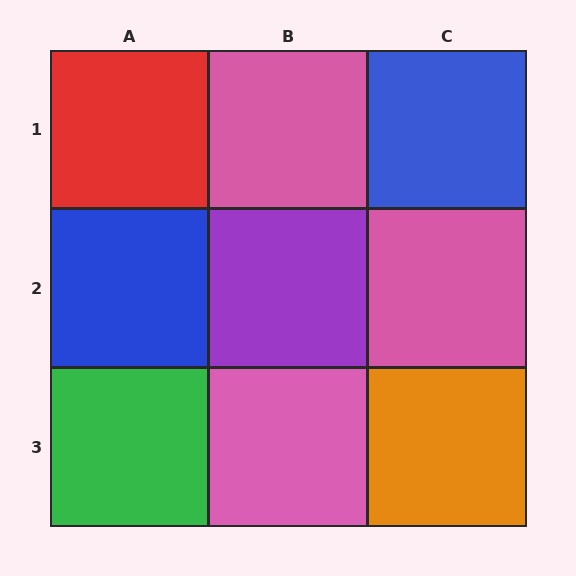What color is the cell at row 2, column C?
Pink.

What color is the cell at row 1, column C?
Blue.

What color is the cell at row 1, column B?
Pink.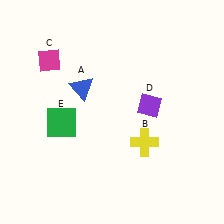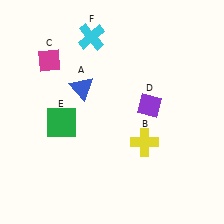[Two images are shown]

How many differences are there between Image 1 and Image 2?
There is 1 difference between the two images.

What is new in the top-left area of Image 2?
A cyan cross (F) was added in the top-left area of Image 2.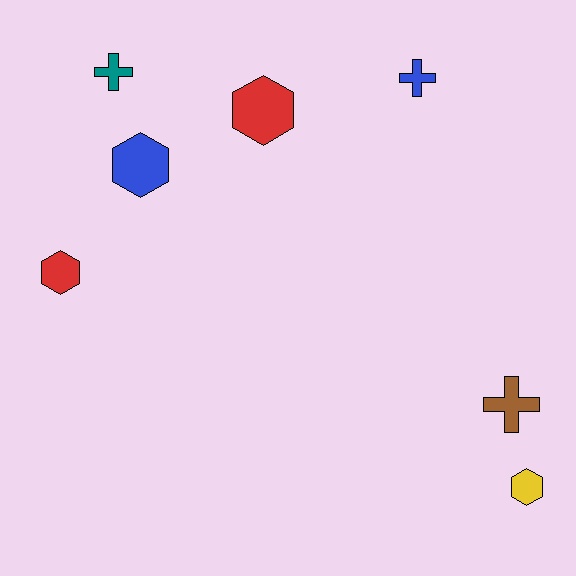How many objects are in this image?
There are 7 objects.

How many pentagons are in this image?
There are no pentagons.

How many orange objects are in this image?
There are no orange objects.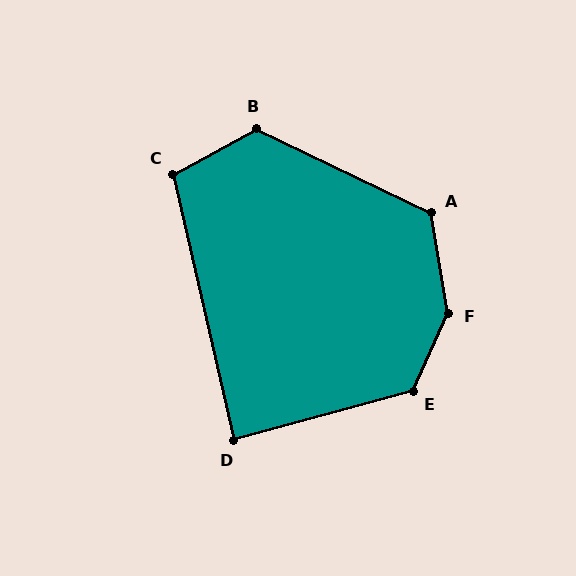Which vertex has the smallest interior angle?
D, at approximately 88 degrees.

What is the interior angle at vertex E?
Approximately 130 degrees (obtuse).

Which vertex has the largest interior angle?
F, at approximately 146 degrees.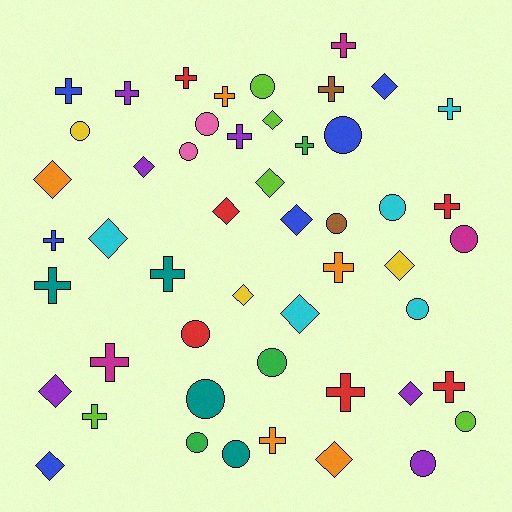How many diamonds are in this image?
There are 15 diamonds.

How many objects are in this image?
There are 50 objects.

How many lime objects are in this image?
There are 5 lime objects.